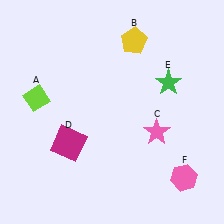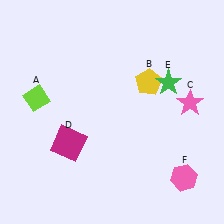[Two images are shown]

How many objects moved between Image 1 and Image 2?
2 objects moved between the two images.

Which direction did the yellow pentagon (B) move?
The yellow pentagon (B) moved down.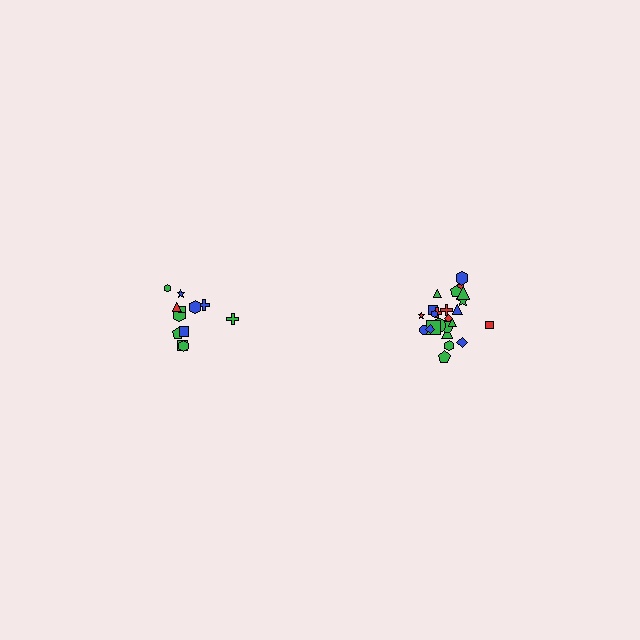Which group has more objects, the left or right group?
The right group.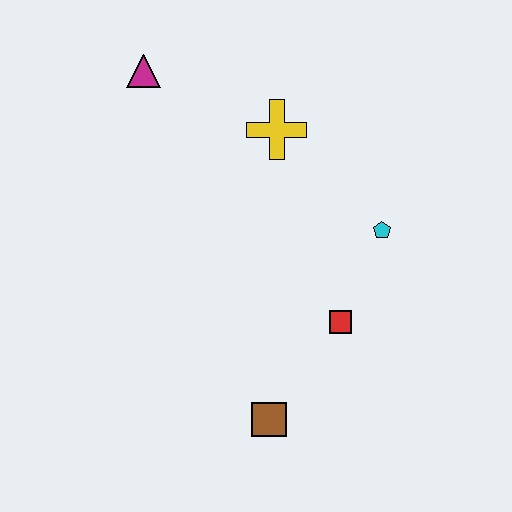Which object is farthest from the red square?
The magenta triangle is farthest from the red square.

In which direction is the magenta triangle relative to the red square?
The magenta triangle is above the red square.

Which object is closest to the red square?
The cyan pentagon is closest to the red square.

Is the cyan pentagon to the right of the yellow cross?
Yes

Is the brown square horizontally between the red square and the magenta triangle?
Yes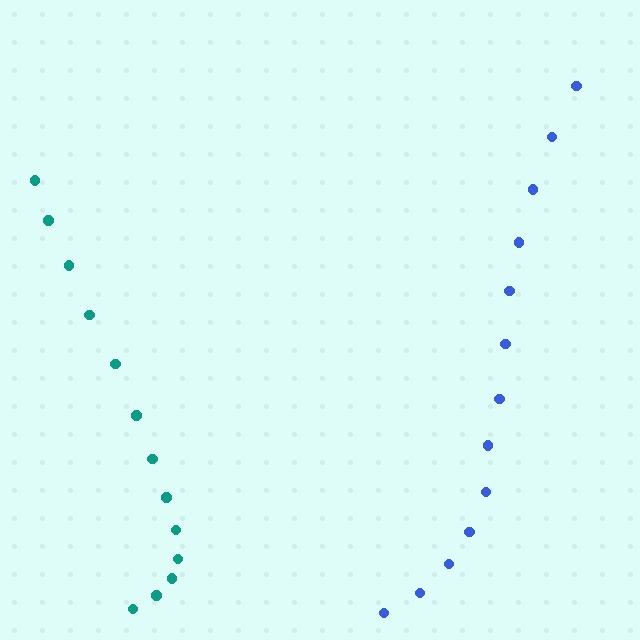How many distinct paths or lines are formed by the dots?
There are 2 distinct paths.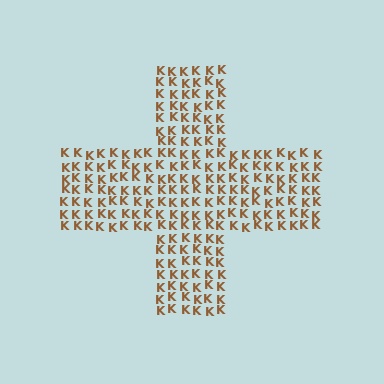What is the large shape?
The large shape is a cross.